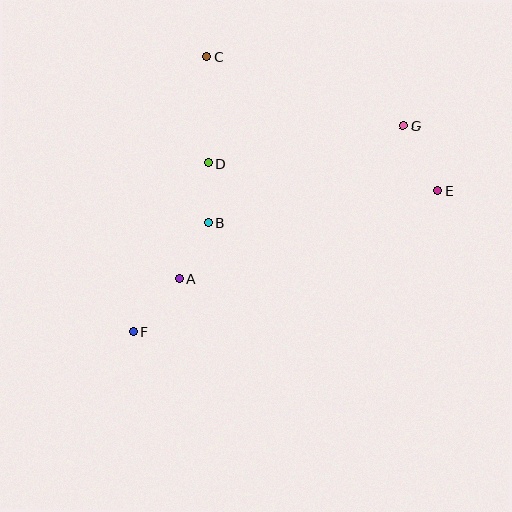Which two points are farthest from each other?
Points F and G are farthest from each other.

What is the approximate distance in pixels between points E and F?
The distance between E and F is approximately 335 pixels.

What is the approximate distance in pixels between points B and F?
The distance between B and F is approximately 132 pixels.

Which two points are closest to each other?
Points B and D are closest to each other.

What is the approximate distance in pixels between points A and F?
The distance between A and F is approximately 70 pixels.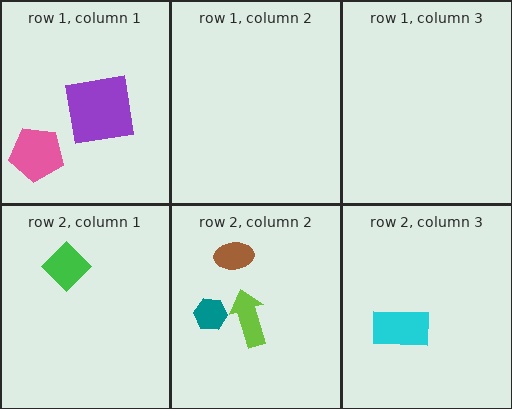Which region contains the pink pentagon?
The row 1, column 1 region.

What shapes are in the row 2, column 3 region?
The cyan rectangle.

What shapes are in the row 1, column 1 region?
The pink pentagon, the purple square.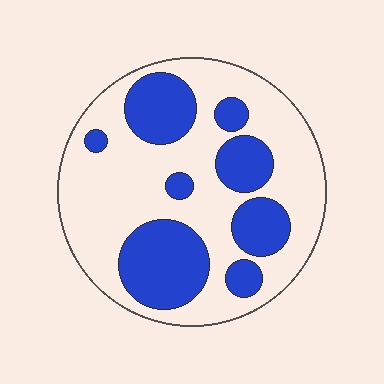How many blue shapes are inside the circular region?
8.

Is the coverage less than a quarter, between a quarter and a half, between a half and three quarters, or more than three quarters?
Between a quarter and a half.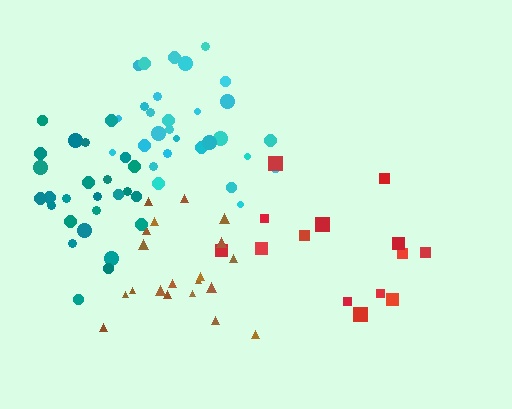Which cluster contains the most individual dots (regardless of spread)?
Cyan (29).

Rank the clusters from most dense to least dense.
cyan, teal, brown, red.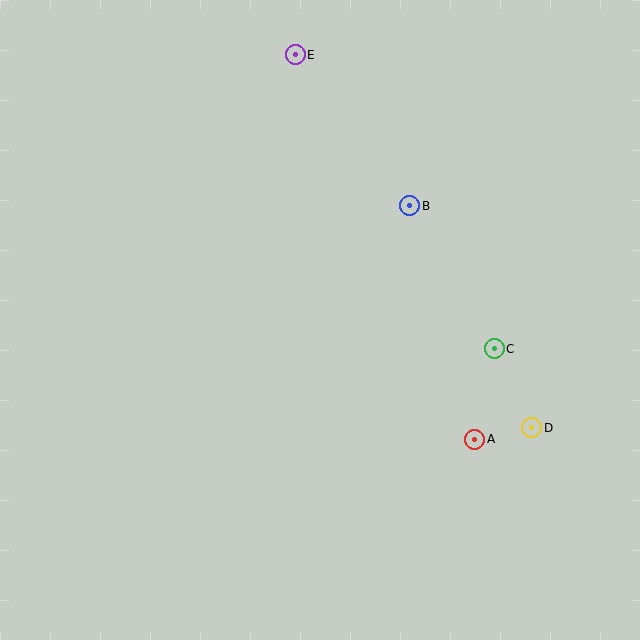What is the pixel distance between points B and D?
The distance between B and D is 253 pixels.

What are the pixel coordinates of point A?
Point A is at (475, 439).